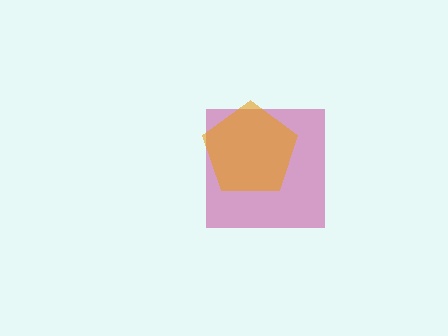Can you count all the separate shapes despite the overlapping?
Yes, there are 2 separate shapes.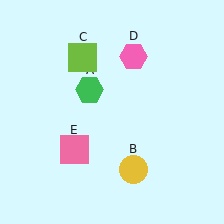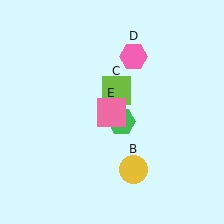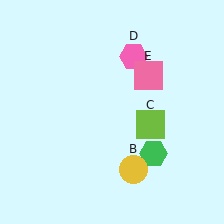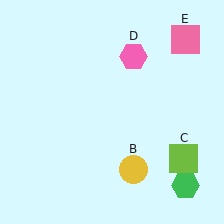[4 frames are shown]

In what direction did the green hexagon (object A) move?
The green hexagon (object A) moved down and to the right.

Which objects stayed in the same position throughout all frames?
Yellow circle (object B) and pink hexagon (object D) remained stationary.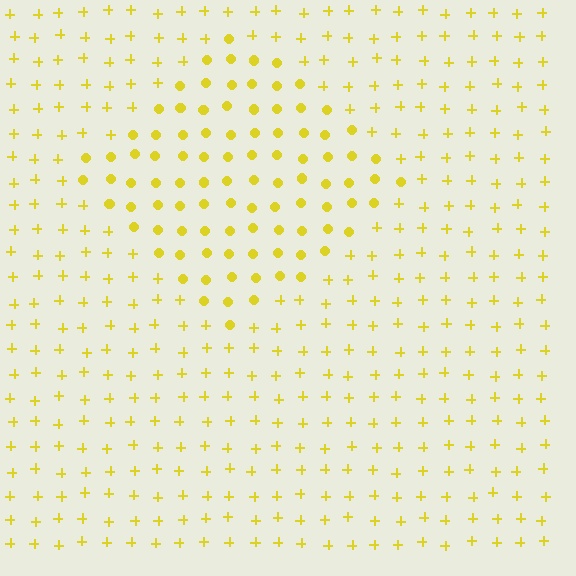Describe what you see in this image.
The image is filled with small yellow elements arranged in a uniform grid. A diamond-shaped region contains circles, while the surrounding area contains plus signs. The boundary is defined purely by the change in element shape.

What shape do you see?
I see a diamond.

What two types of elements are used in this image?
The image uses circles inside the diamond region and plus signs outside it.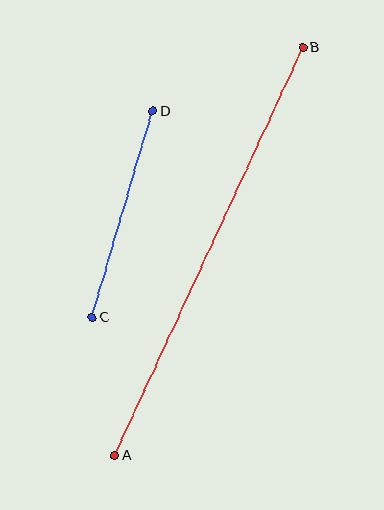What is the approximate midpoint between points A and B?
The midpoint is at approximately (209, 251) pixels.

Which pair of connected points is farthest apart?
Points A and B are farthest apart.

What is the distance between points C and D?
The distance is approximately 215 pixels.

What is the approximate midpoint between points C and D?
The midpoint is at approximately (123, 214) pixels.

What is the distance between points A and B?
The distance is approximately 449 pixels.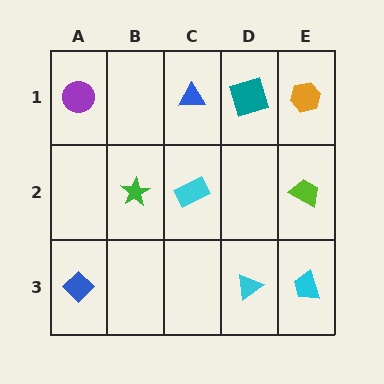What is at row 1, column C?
A blue triangle.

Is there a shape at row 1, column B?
No, that cell is empty.